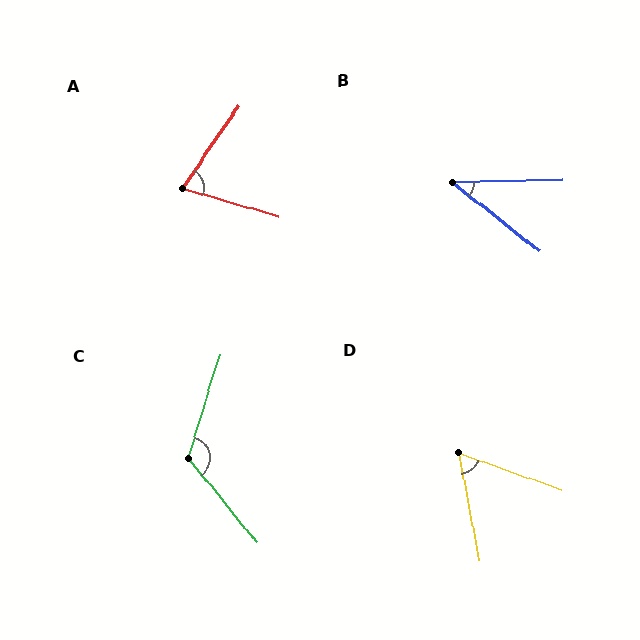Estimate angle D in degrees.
Approximately 59 degrees.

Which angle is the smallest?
B, at approximately 40 degrees.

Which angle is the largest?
C, at approximately 124 degrees.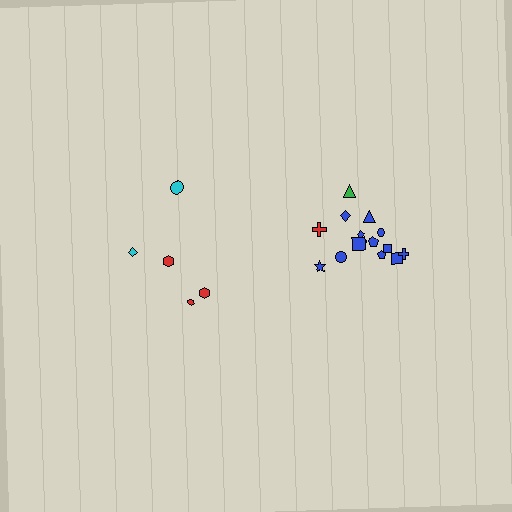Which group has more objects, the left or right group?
The right group.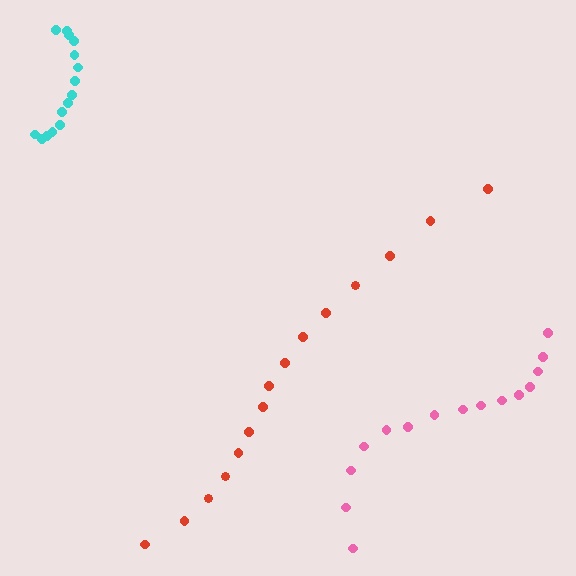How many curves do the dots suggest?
There are 3 distinct paths.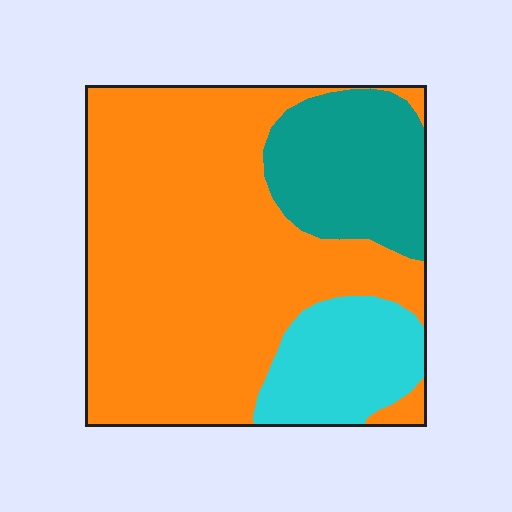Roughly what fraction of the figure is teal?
Teal covers about 20% of the figure.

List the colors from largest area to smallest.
From largest to smallest: orange, teal, cyan.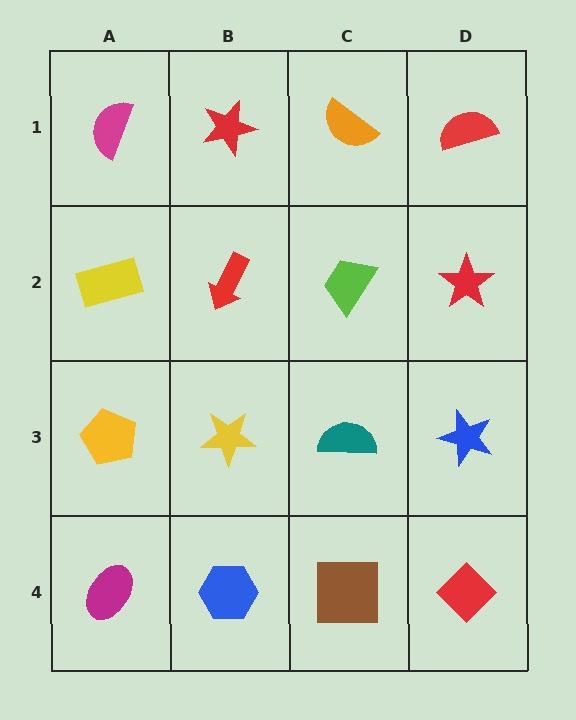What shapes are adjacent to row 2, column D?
A red semicircle (row 1, column D), a blue star (row 3, column D), a lime trapezoid (row 2, column C).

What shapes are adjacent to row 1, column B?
A red arrow (row 2, column B), a magenta semicircle (row 1, column A), an orange semicircle (row 1, column C).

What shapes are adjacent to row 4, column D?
A blue star (row 3, column D), a brown square (row 4, column C).